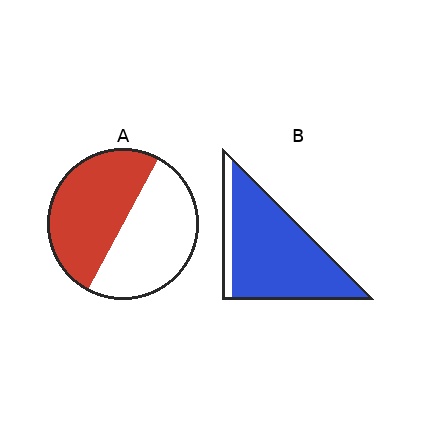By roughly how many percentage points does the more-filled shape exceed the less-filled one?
By roughly 35 percentage points (B over A).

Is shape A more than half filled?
Roughly half.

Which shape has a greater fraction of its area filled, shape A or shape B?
Shape B.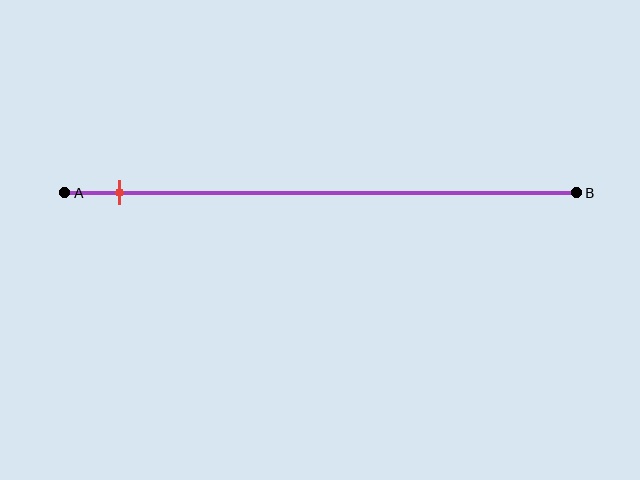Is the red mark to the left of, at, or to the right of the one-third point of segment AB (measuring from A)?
The red mark is to the left of the one-third point of segment AB.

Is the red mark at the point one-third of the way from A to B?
No, the mark is at about 10% from A, not at the 33% one-third point.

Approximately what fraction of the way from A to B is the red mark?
The red mark is approximately 10% of the way from A to B.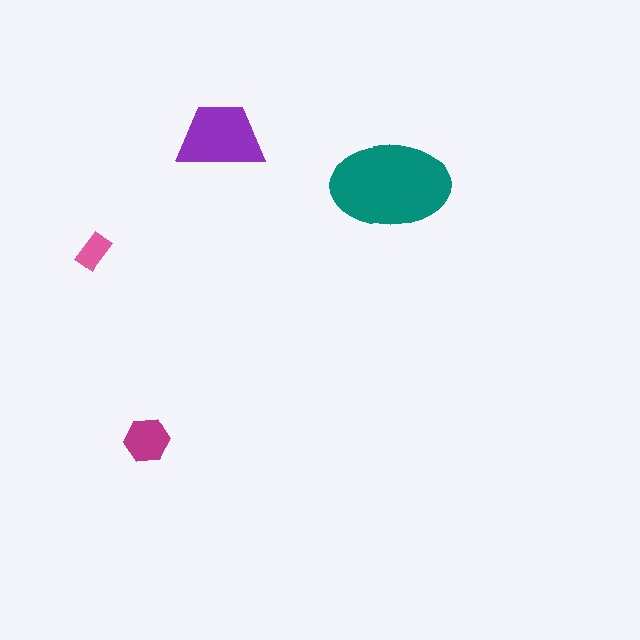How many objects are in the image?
There are 4 objects in the image.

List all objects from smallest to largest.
The pink rectangle, the magenta hexagon, the purple trapezoid, the teal ellipse.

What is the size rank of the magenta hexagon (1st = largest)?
3rd.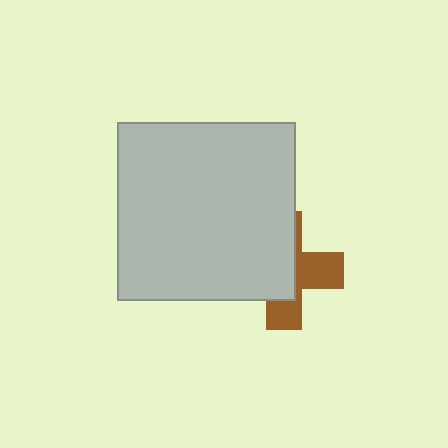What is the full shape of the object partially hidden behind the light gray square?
The partially hidden object is a brown cross.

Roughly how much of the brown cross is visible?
A small part of it is visible (roughly 42%).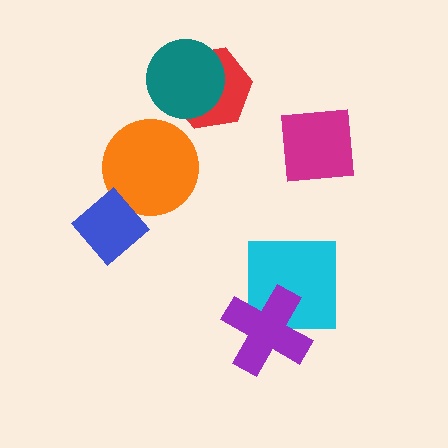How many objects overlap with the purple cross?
1 object overlaps with the purple cross.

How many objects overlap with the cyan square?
1 object overlaps with the cyan square.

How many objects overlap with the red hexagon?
1 object overlaps with the red hexagon.